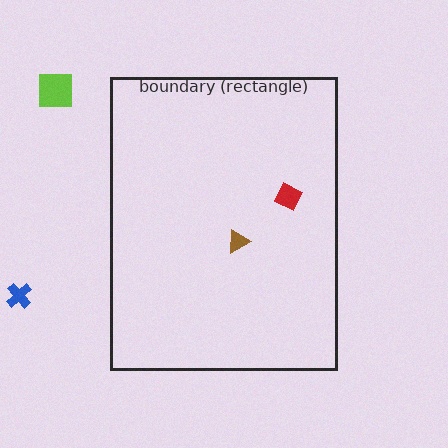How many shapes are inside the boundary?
2 inside, 2 outside.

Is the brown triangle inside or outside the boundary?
Inside.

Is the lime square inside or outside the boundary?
Outside.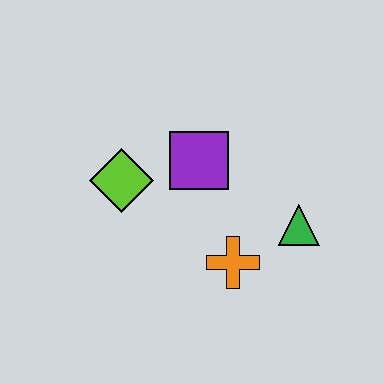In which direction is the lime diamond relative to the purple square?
The lime diamond is to the left of the purple square.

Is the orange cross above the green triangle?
No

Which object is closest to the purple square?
The lime diamond is closest to the purple square.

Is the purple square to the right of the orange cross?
No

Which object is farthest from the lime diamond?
The green triangle is farthest from the lime diamond.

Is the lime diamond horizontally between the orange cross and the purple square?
No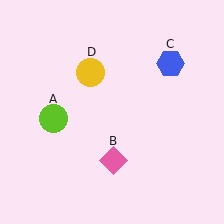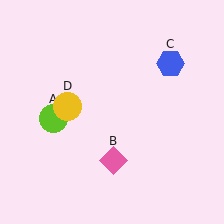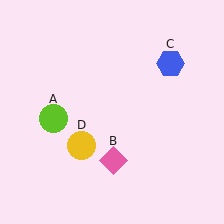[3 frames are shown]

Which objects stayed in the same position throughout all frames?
Lime circle (object A) and pink diamond (object B) and blue hexagon (object C) remained stationary.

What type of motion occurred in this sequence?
The yellow circle (object D) rotated counterclockwise around the center of the scene.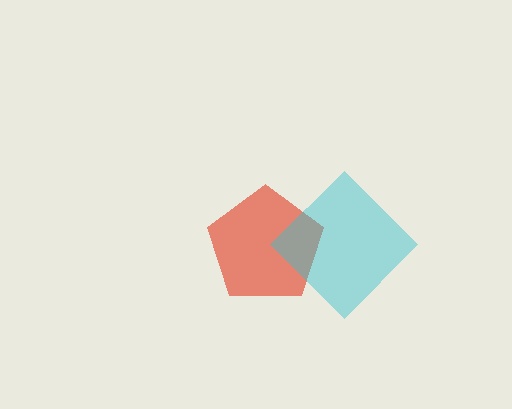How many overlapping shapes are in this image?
There are 2 overlapping shapes in the image.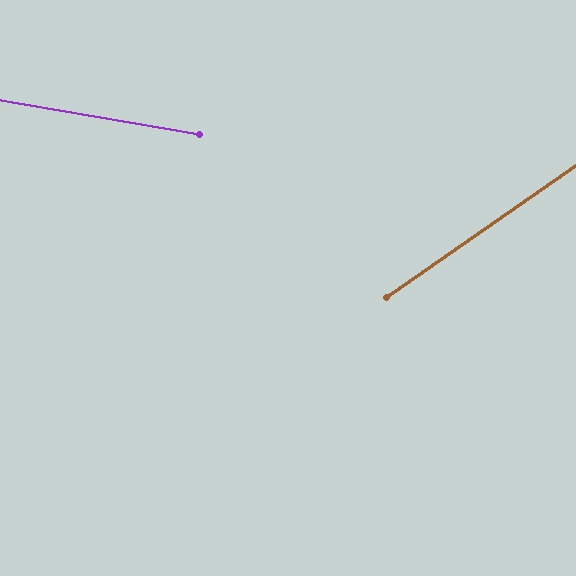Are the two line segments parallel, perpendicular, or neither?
Neither parallel nor perpendicular — they differ by about 45°.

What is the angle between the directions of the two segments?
Approximately 45 degrees.